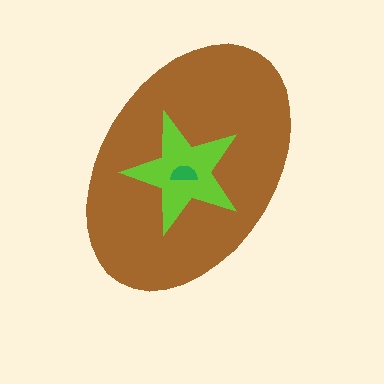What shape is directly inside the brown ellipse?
The lime star.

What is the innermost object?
The green semicircle.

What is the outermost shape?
The brown ellipse.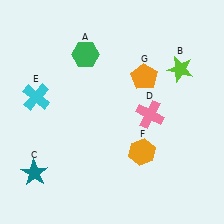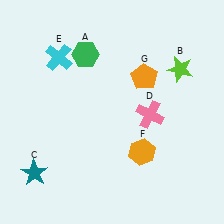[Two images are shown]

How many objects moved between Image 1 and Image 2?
1 object moved between the two images.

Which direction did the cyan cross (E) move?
The cyan cross (E) moved up.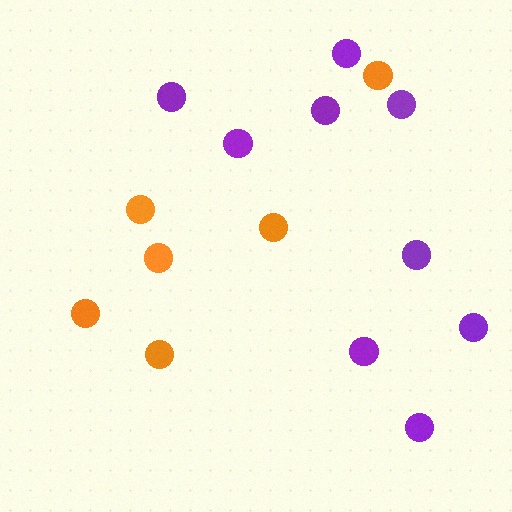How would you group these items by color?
There are 2 groups: one group of purple circles (9) and one group of orange circles (6).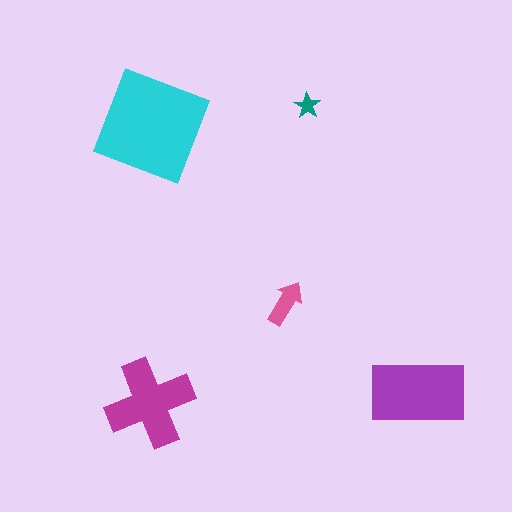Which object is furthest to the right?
The purple rectangle is rightmost.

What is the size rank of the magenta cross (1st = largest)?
3rd.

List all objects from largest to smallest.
The cyan square, the purple rectangle, the magenta cross, the pink arrow, the teal star.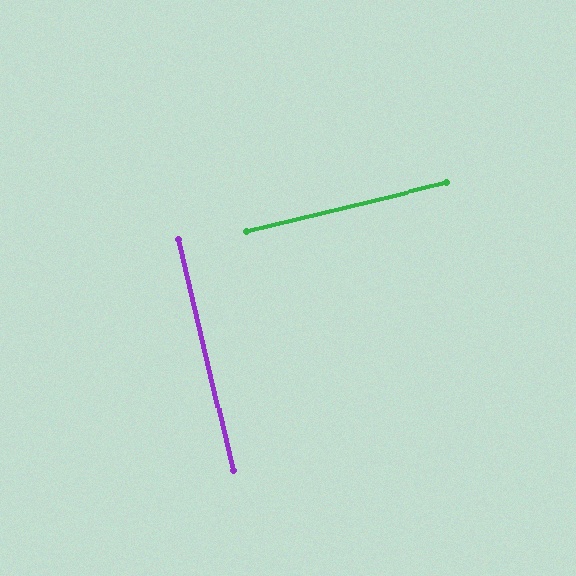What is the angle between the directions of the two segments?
Approximately 90 degrees.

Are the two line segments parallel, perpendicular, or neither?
Perpendicular — they meet at approximately 90°.